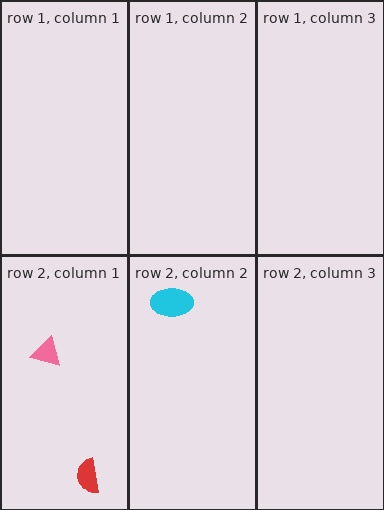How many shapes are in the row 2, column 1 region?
2.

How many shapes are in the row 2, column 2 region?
1.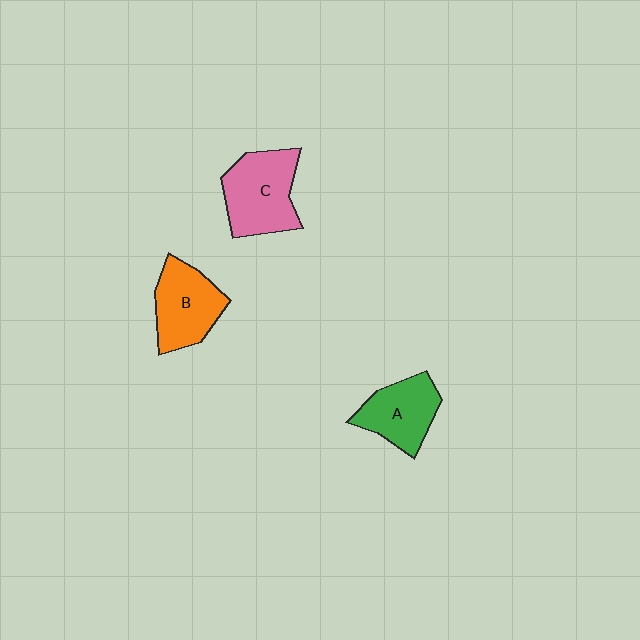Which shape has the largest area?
Shape C (pink).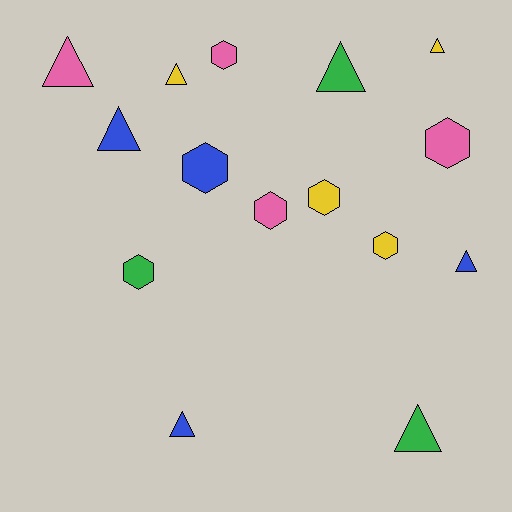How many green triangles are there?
There are 2 green triangles.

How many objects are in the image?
There are 15 objects.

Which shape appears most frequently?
Triangle, with 8 objects.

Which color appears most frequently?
Yellow, with 4 objects.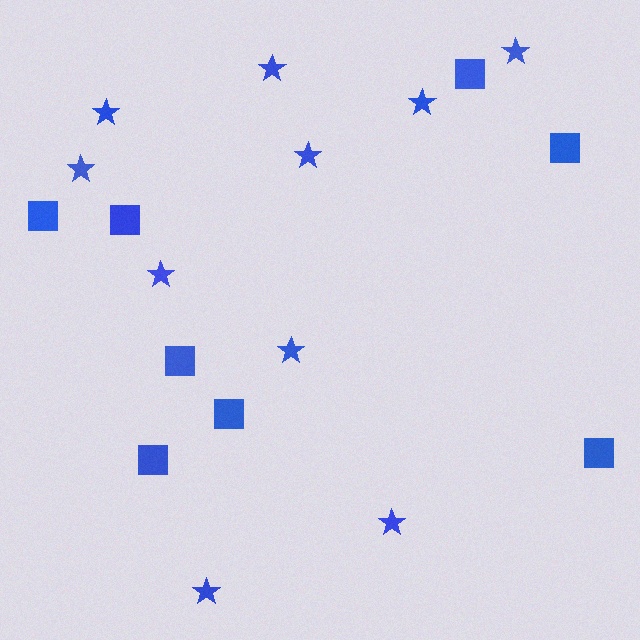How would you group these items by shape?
There are 2 groups: one group of stars (10) and one group of squares (8).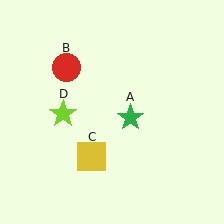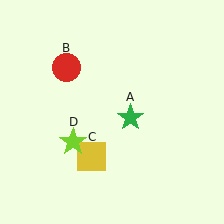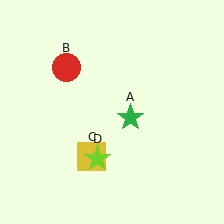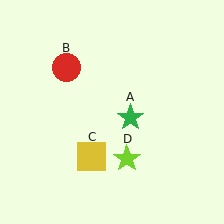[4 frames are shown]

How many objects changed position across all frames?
1 object changed position: lime star (object D).